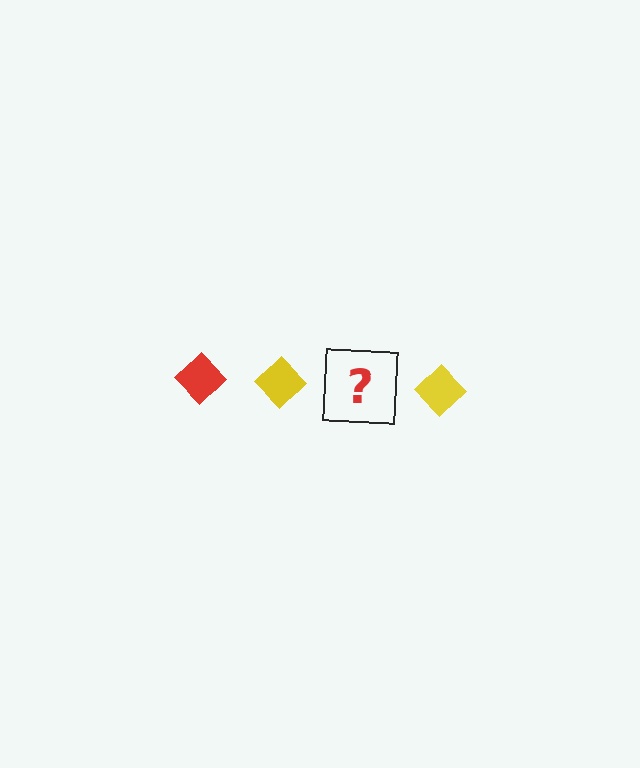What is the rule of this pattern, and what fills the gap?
The rule is that the pattern cycles through red, yellow diamonds. The gap should be filled with a red diamond.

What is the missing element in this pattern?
The missing element is a red diamond.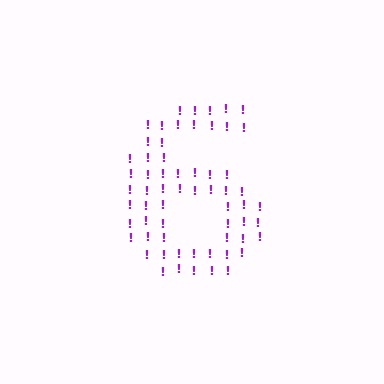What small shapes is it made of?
It is made of small exclamation marks.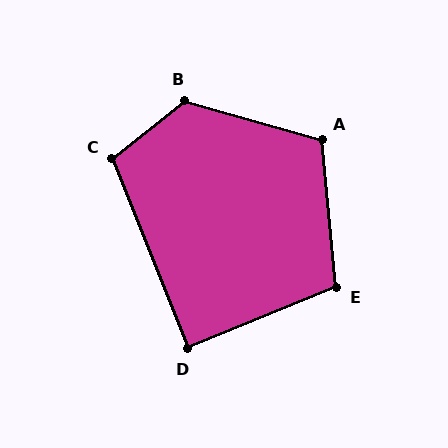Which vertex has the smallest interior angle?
D, at approximately 90 degrees.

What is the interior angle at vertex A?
Approximately 111 degrees (obtuse).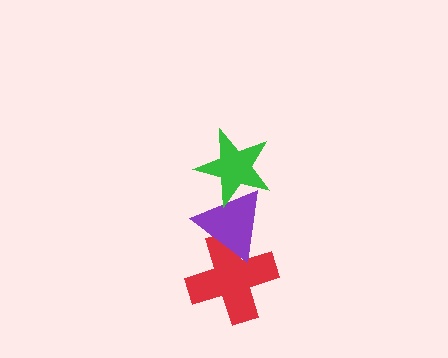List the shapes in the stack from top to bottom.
From top to bottom: the green star, the purple triangle, the red cross.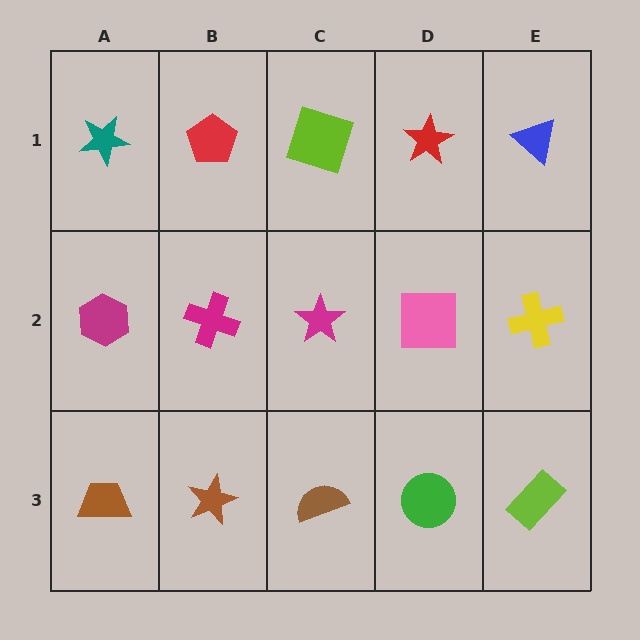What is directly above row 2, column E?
A blue triangle.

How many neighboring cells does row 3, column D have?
3.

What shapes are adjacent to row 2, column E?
A blue triangle (row 1, column E), a lime rectangle (row 3, column E), a pink square (row 2, column D).